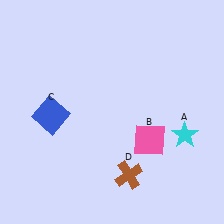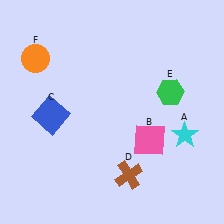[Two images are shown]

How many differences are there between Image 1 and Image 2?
There are 2 differences between the two images.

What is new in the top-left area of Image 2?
An orange circle (F) was added in the top-left area of Image 2.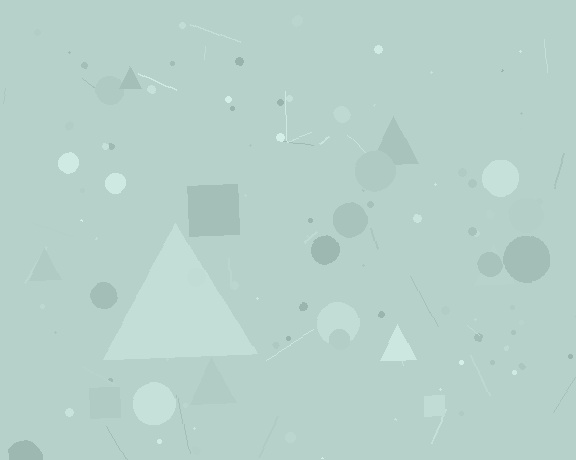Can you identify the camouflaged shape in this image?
The camouflaged shape is a triangle.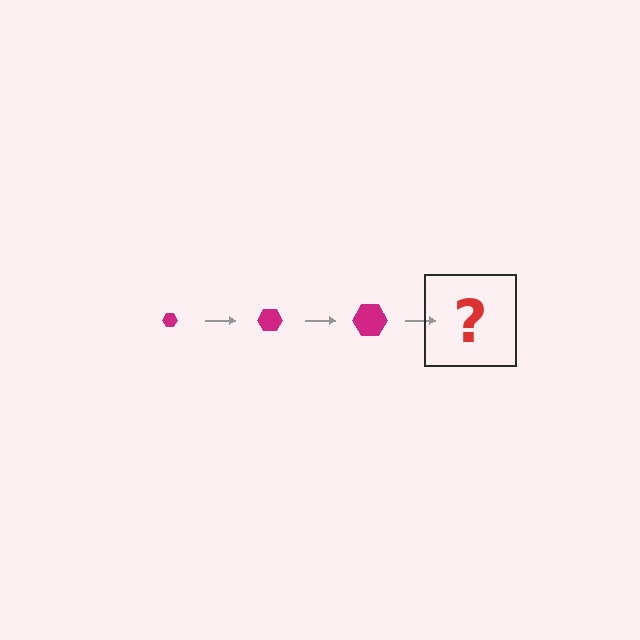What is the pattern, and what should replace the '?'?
The pattern is that the hexagon gets progressively larger each step. The '?' should be a magenta hexagon, larger than the previous one.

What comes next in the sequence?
The next element should be a magenta hexagon, larger than the previous one.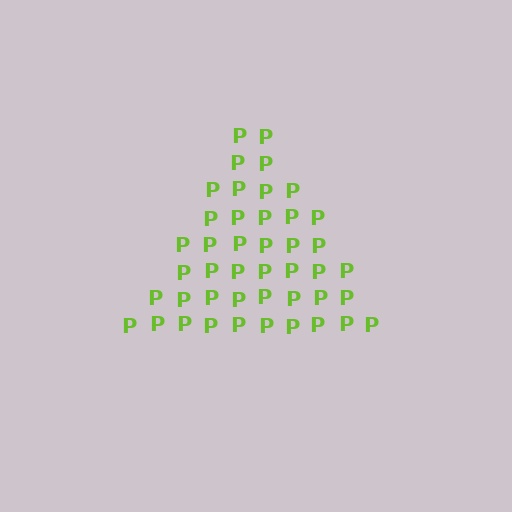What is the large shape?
The large shape is a triangle.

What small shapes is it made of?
It is made of small letter P's.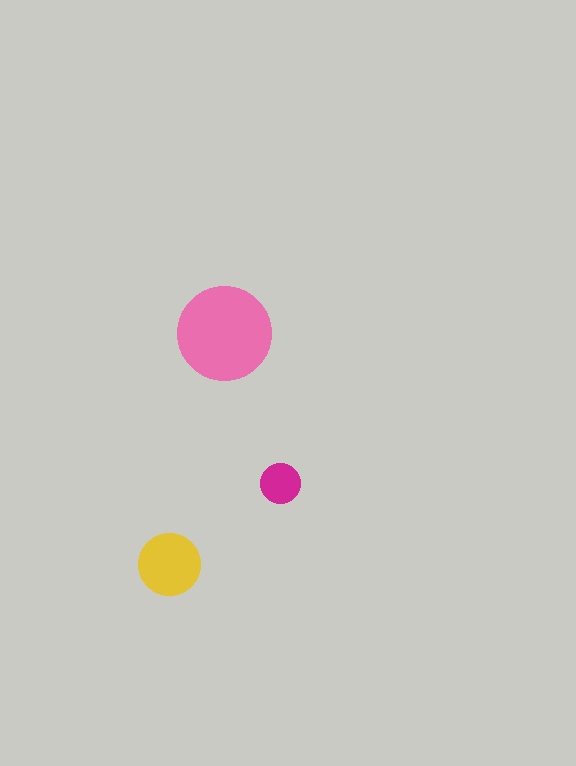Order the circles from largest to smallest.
the pink one, the yellow one, the magenta one.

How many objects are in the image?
There are 3 objects in the image.